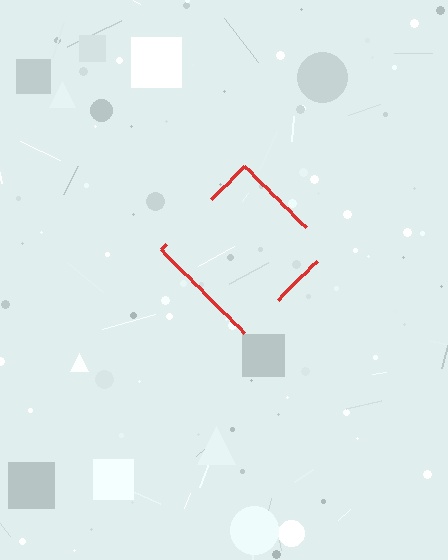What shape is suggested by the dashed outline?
The dashed outline suggests a diamond.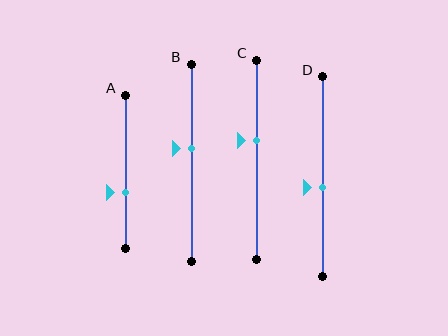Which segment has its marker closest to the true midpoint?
Segment D has its marker closest to the true midpoint.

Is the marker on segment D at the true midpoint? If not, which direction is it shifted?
No, the marker on segment D is shifted downward by about 5% of the segment length.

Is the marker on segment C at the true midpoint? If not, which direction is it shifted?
No, the marker on segment C is shifted upward by about 10% of the segment length.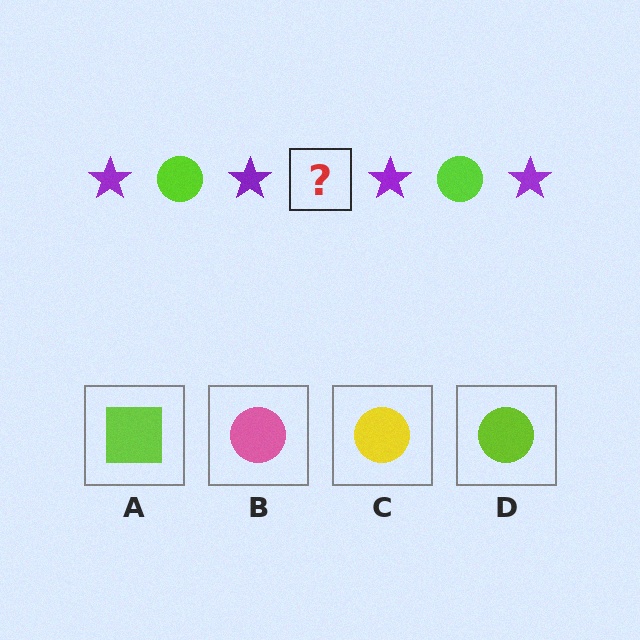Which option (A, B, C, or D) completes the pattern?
D.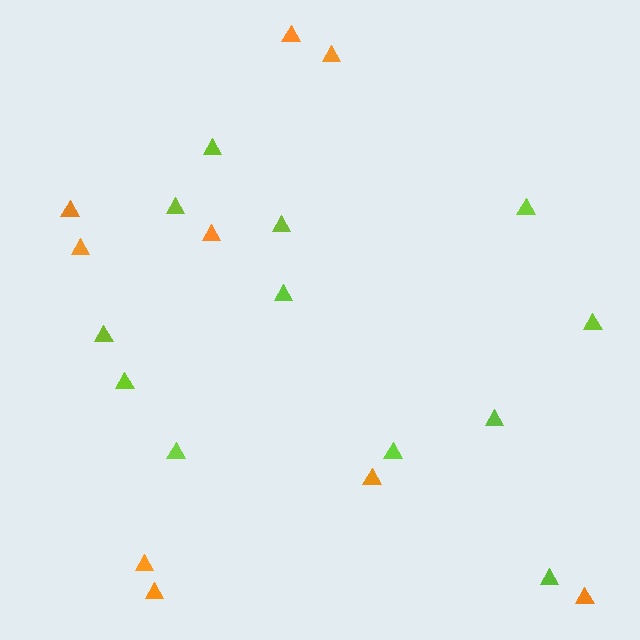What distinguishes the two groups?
There are 2 groups: one group of orange triangles (9) and one group of lime triangles (12).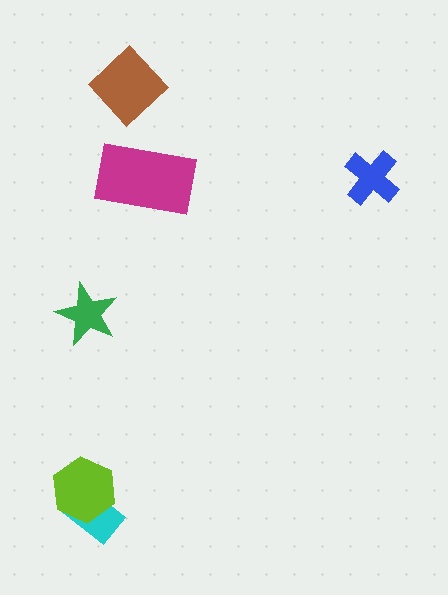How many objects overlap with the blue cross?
0 objects overlap with the blue cross.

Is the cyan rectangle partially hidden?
Yes, it is partially covered by another shape.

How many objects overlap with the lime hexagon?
1 object overlaps with the lime hexagon.